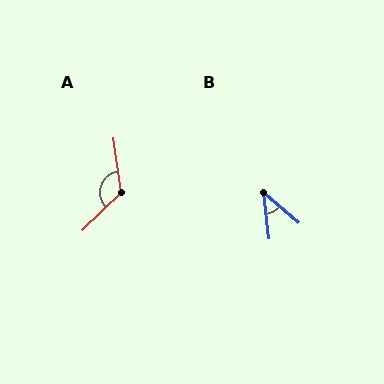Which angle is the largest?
A, at approximately 126 degrees.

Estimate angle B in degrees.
Approximately 43 degrees.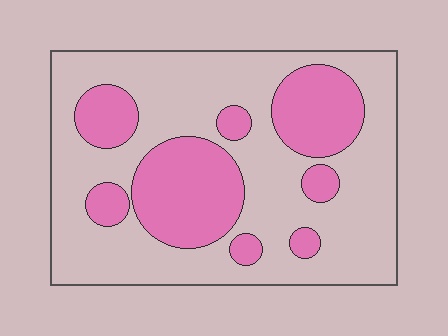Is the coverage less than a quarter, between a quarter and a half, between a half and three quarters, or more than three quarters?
Between a quarter and a half.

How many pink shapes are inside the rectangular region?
8.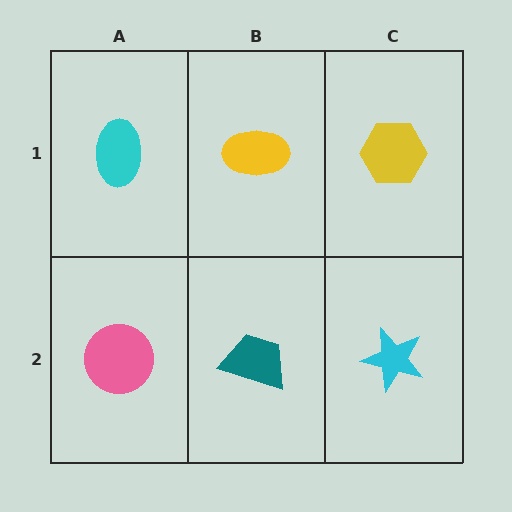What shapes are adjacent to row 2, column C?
A yellow hexagon (row 1, column C), a teal trapezoid (row 2, column B).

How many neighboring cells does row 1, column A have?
2.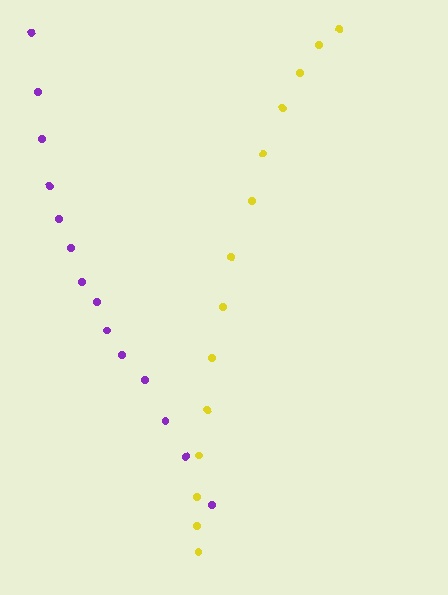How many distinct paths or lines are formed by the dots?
There are 2 distinct paths.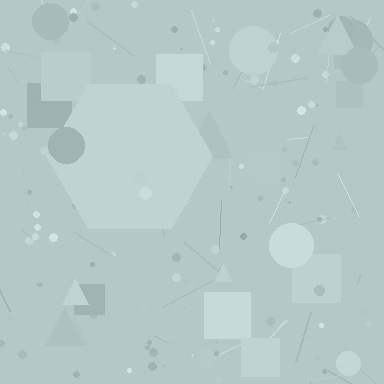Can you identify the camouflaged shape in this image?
The camouflaged shape is a hexagon.